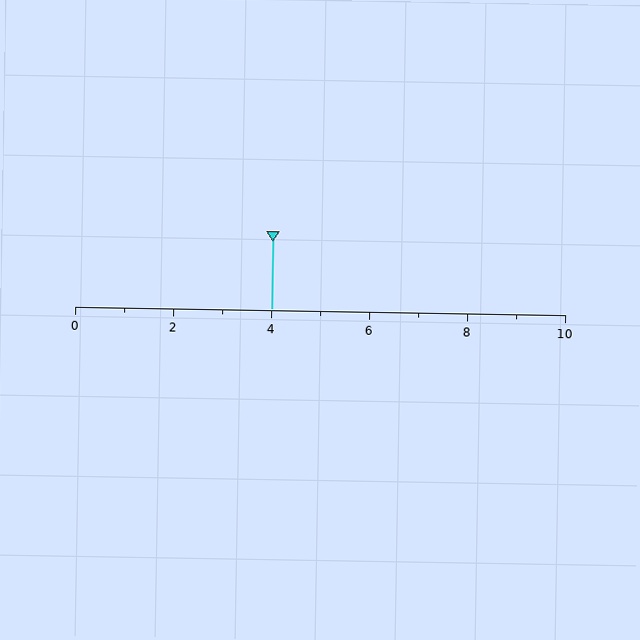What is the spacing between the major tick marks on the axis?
The major ticks are spaced 2 apart.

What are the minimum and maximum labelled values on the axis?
The axis runs from 0 to 10.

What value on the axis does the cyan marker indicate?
The marker indicates approximately 4.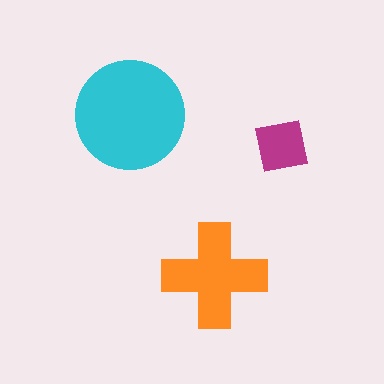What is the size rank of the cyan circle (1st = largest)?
1st.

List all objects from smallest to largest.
The magenta square, the orange cross, the cyan circle.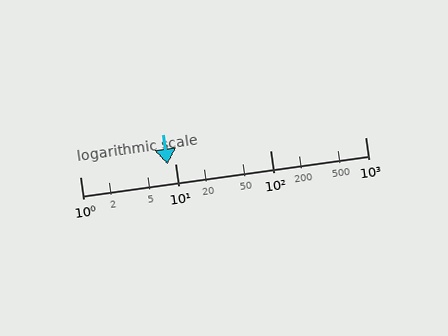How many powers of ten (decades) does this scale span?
The scale spans 3 decades, from 1 to 1000.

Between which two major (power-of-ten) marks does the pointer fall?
The pointer is between 1 and 10.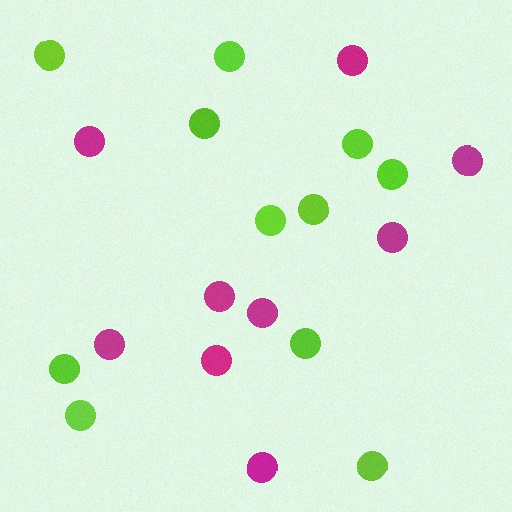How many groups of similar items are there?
There are 2 groups: one group of magenta circles (9) and one group of lime circles (11).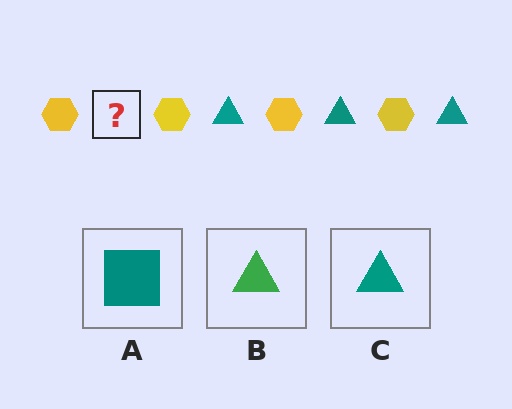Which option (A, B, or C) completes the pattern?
C.